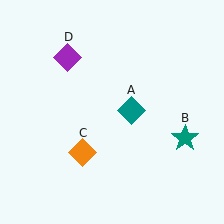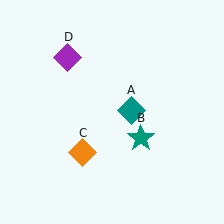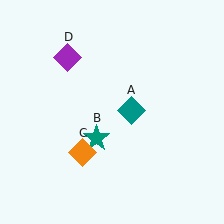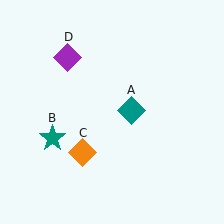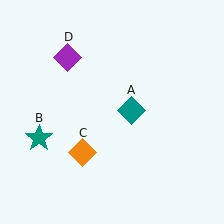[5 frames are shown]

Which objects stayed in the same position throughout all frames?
Teal diamond (object A) and orange diamond (object C) and purple diamond (object D) remained stationary.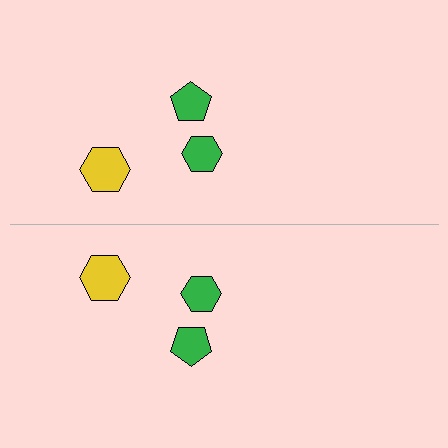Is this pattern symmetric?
Yes, this pattern has bilateral (reflection) symmetry.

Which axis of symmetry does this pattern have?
The pattern has a horizontal axis of symmetry running through the center of the image.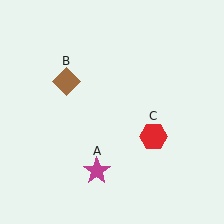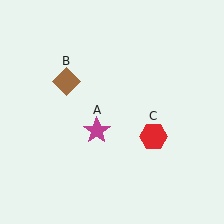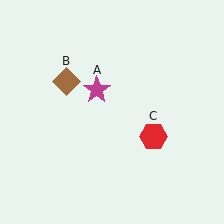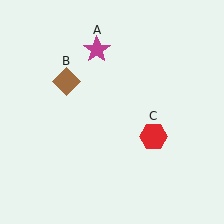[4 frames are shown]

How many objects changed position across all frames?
1 object changed position: magenta star (object A).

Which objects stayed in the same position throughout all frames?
Brown diamond (object B) and red hexagon (object C) remained stationary.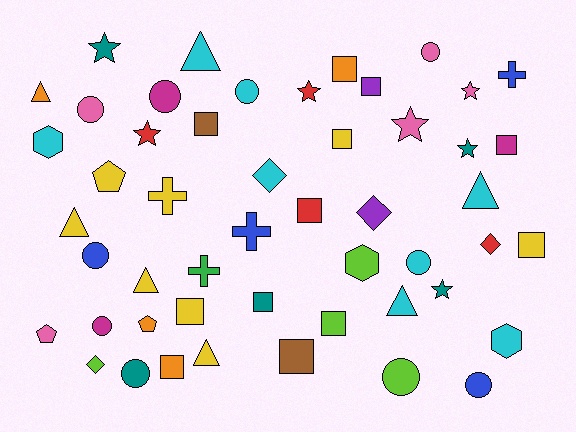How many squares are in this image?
There are 12 squares.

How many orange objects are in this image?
There are 4 orange objects.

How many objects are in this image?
There are 50 objects.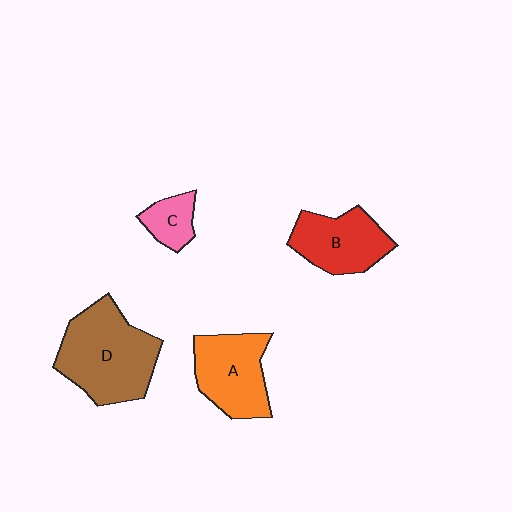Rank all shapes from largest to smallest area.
From largest to smallest: D (brown), A (orange), B (red), C (pink).